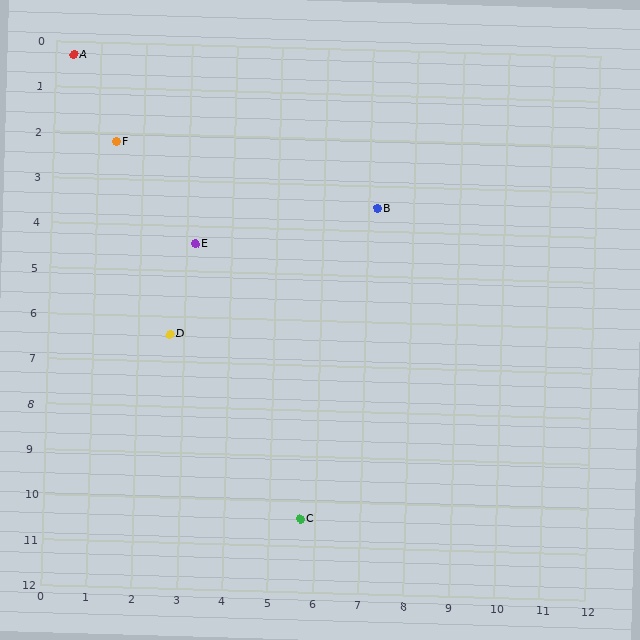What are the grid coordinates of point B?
Point B is at approximately (7.2, 3.5).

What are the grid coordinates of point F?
Point F is at approximately (1.4, 2.2).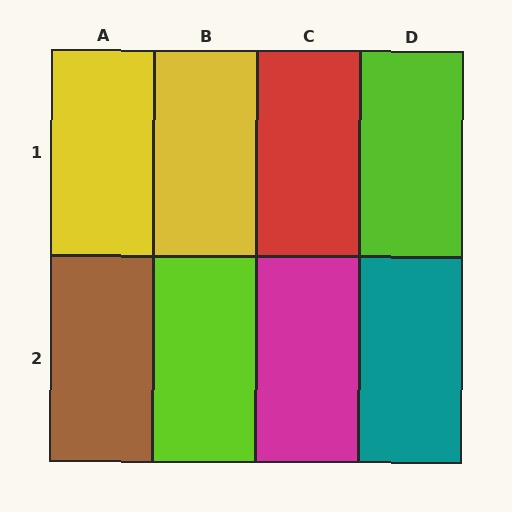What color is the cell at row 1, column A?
Yellow.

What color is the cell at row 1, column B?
Yellow.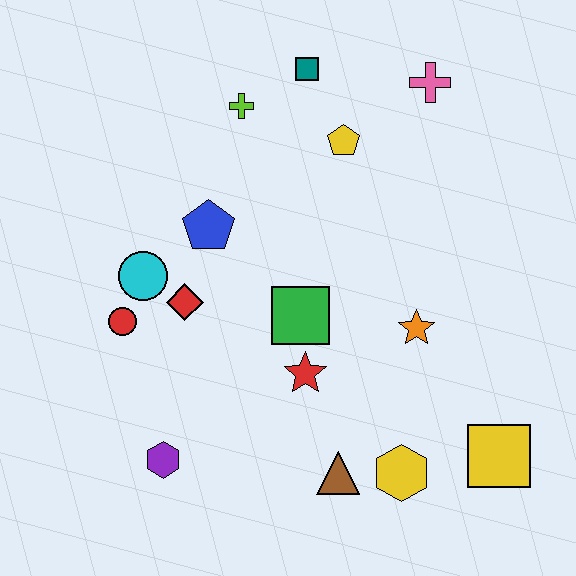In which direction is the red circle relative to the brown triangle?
The red circle is to the left of the brown triangle.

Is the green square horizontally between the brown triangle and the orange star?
No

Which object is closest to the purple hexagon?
The red circle is closest to the purple hexagon.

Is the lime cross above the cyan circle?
Yes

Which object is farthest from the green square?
The pink cross is farthest from the green square.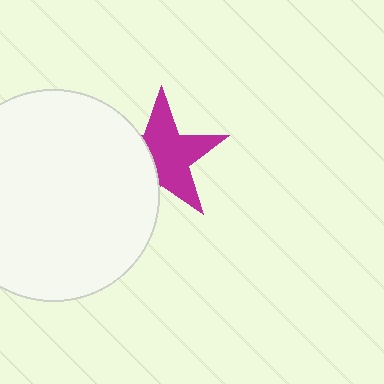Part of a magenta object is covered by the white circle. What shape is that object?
It is a star.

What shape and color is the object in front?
The object in front is a white circle.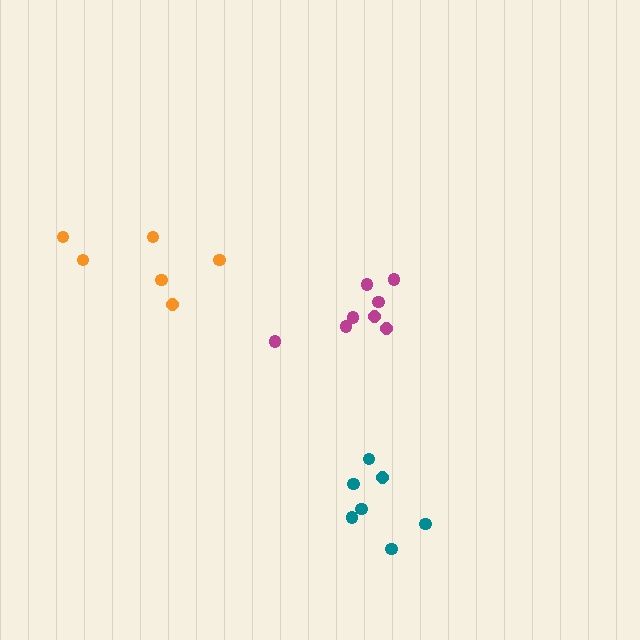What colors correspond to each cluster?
The clusters are colored: teal, magenta, orange.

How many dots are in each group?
Group 1: 7 dots, Group 2: 8 dots, Group 3: 6 dots (21 total).